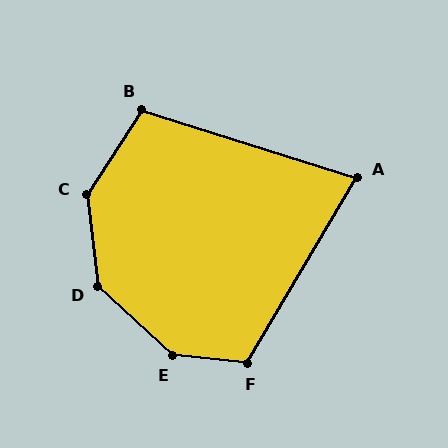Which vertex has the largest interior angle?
E, at approximately 143 degrees.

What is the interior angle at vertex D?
Approximately 140 degrees (obtuse).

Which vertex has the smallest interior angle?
A, at approximately 77 degrees.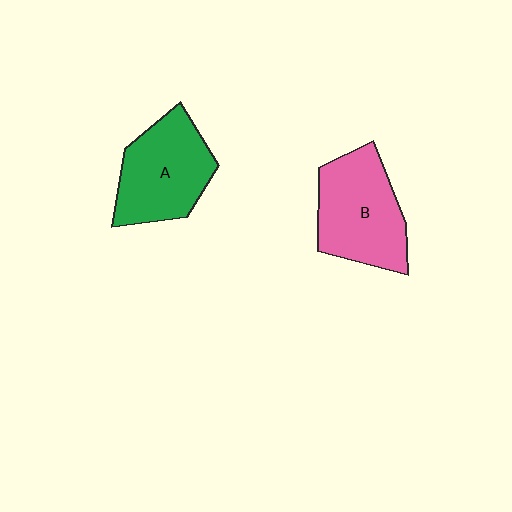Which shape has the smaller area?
Shape A (green).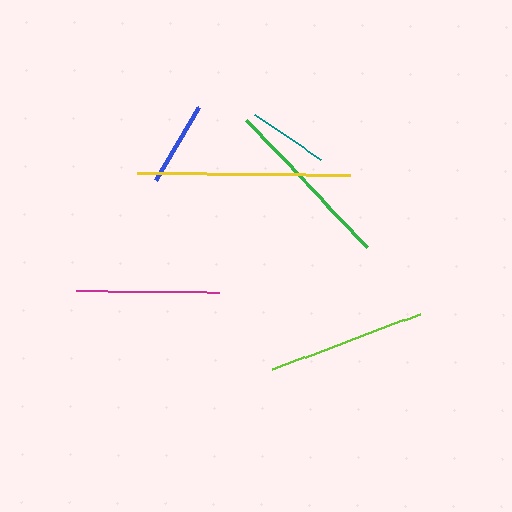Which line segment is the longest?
The yellow line is the longest at approximately 213 pixels.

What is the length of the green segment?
The green segment is approximately 174 pixels long.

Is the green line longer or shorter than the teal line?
The green line is longer than the teal line.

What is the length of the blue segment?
The blue segment is approximately 85 pixels long.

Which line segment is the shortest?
The teal line is the shortest at approximately 80 pixels.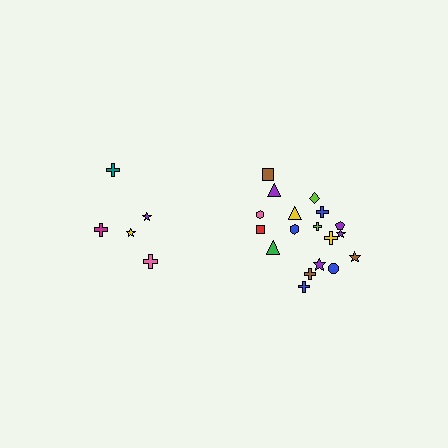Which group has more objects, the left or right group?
The right group.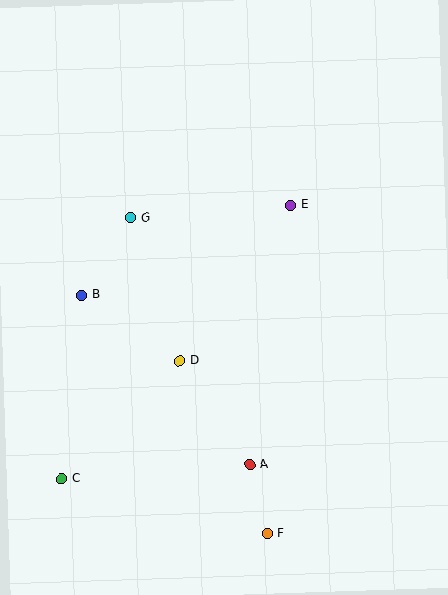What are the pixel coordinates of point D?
Point D is at (180, 361).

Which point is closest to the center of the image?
Point D at (180, 361) is closest to the center.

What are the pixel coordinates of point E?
Point E is at (291, 205).